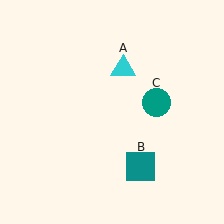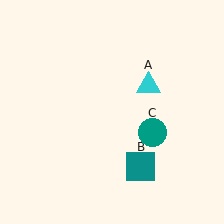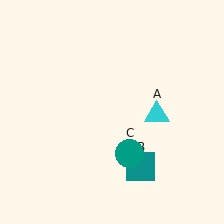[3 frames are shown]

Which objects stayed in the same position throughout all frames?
Teal square (object B) remained stationary.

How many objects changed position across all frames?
2 objects changed position: cyan triangle (object A), teal circle (object C).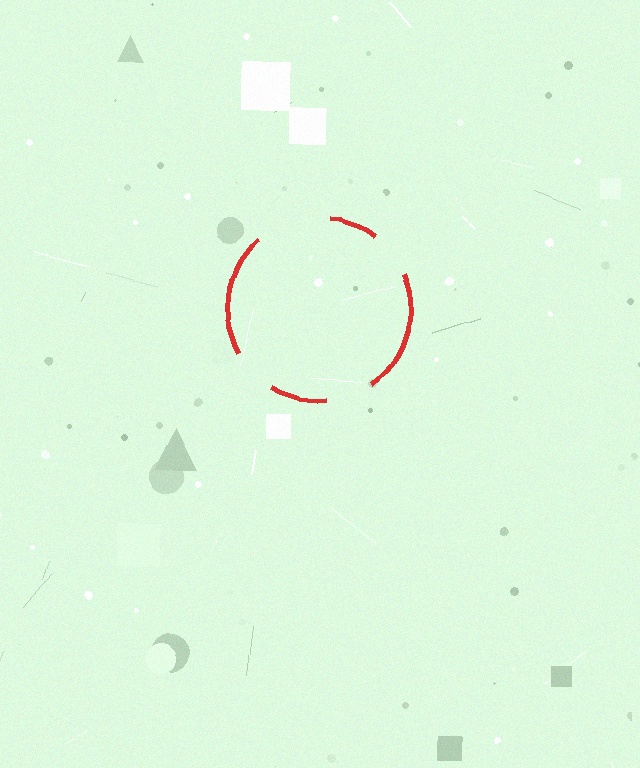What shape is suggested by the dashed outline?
The dashed outline suggests a circle.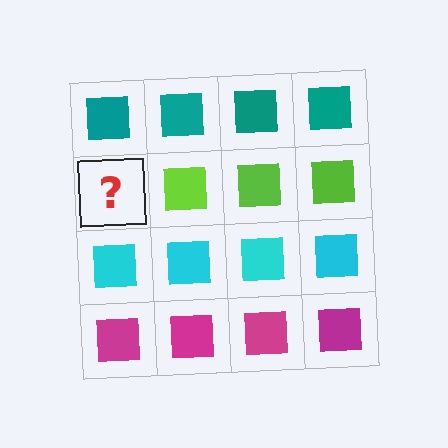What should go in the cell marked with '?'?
The missing cell should contain a lime square.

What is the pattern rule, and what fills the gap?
The rule is that each row has a consistent color. The gap should be filled with a lime square.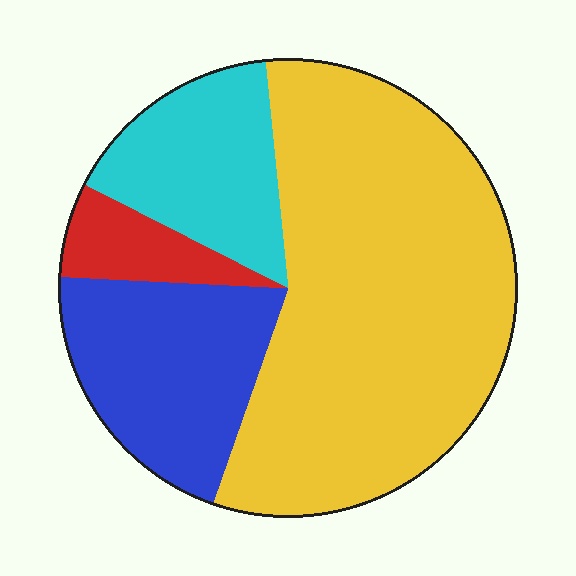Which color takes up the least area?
Red, at roughly 5%.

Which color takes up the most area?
Yellow, at roughly 55%.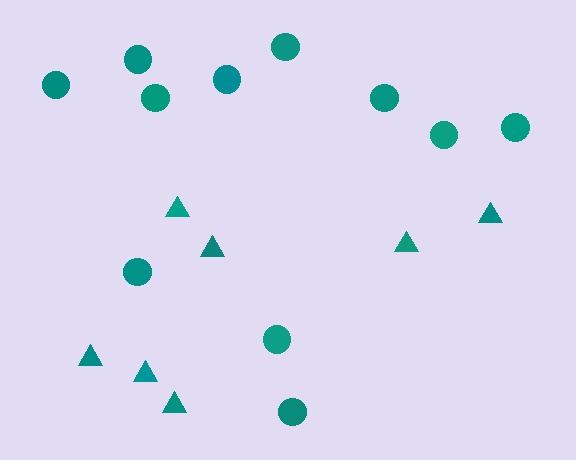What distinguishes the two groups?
There are 2 groups: one group of circles (11) and one group of triangles (7).